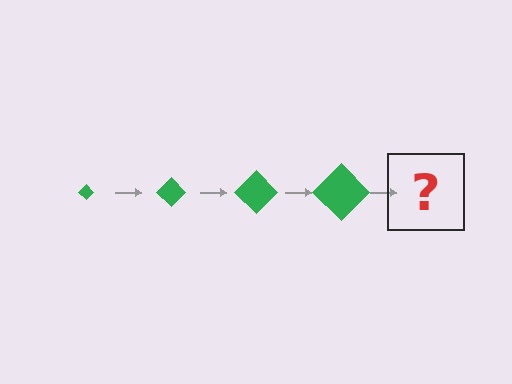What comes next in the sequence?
The next element should be a green diamond, larger than the previous one.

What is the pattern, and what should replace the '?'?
The pattern is that the diamond gets progressively larger each step. The '?' should be a green diamond, larger than the previous one.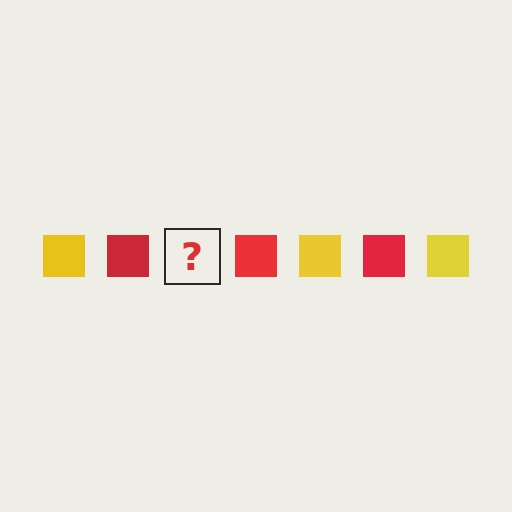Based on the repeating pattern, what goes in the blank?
The blank should be a yellow square.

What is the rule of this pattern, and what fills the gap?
The rule is that the pattern cycles through yellow, red squares. The gap should be filled with a yellow square.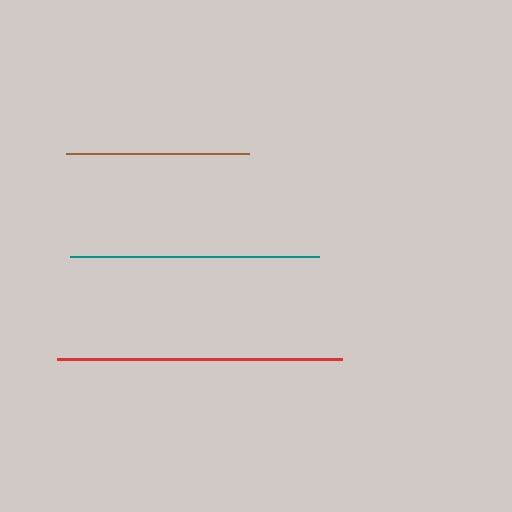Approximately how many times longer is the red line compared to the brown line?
The red line is approximately 1.6 times the length of the brown line.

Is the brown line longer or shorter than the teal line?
The teal line is longer than the brown line.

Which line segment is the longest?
The red line is the longest at approximately 284 pixels.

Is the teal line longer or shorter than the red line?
The red line is longer than the teal line.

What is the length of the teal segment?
The teal segment is approximately 249 pixels long.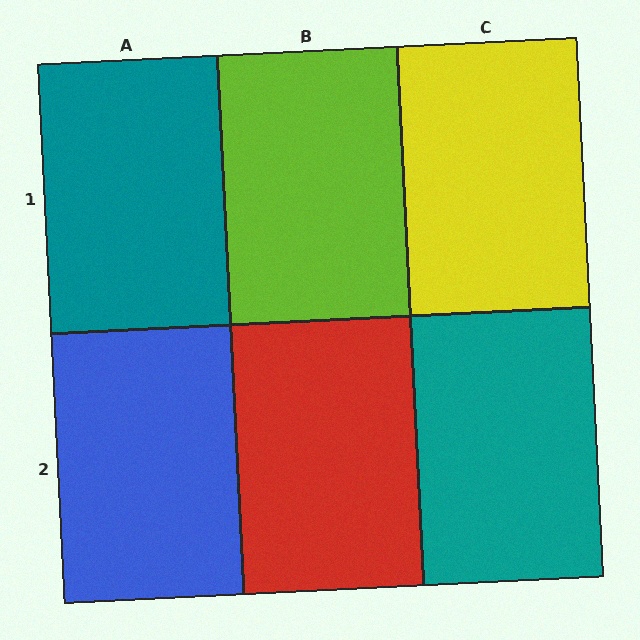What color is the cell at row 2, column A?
Blue.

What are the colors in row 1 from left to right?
Teal, lime, yellow.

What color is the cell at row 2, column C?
Teal.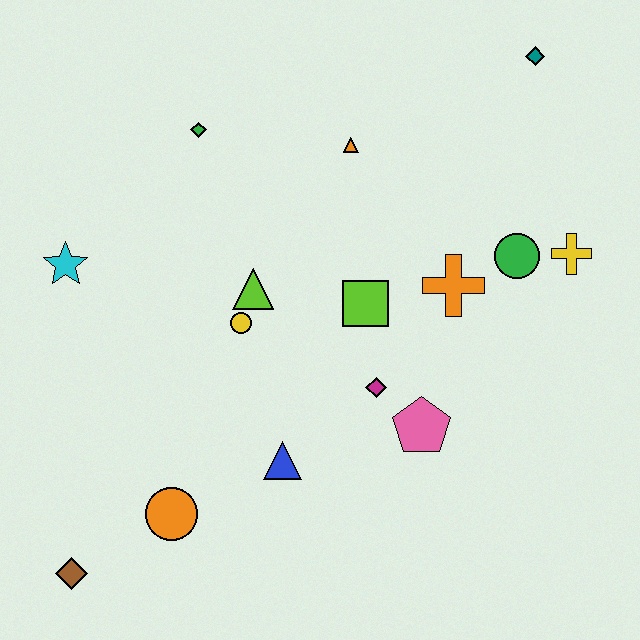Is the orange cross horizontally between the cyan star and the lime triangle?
No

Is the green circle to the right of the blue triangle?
Yes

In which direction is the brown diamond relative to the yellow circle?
The brown diamond is below the yellow circle.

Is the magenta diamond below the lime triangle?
Yes